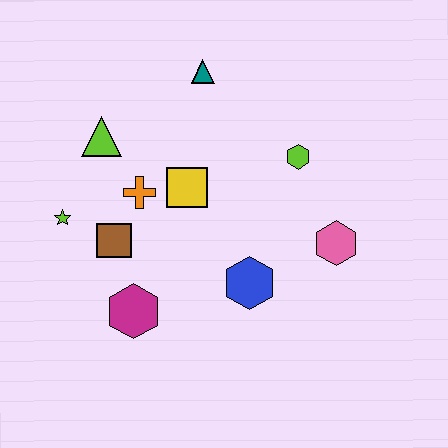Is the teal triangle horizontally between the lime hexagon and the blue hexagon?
No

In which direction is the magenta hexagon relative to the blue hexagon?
The magenta hexagon is to the left of the blue hexagon.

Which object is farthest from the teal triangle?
The magenta hexagon is farthest from the teal triangle.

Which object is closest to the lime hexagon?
The pink hexagon is closest to the lime hexagon.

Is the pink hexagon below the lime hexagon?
Yes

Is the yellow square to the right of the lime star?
Yes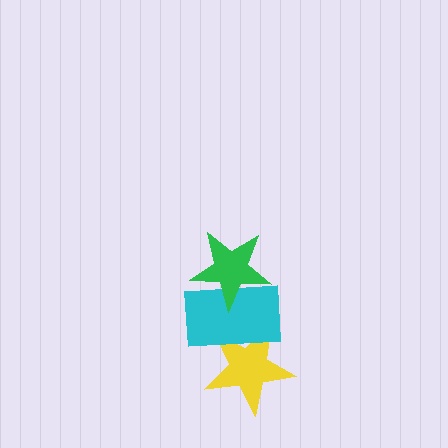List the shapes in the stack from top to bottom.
From top to bottom: the green star, the cyan rectangle, the yellow star.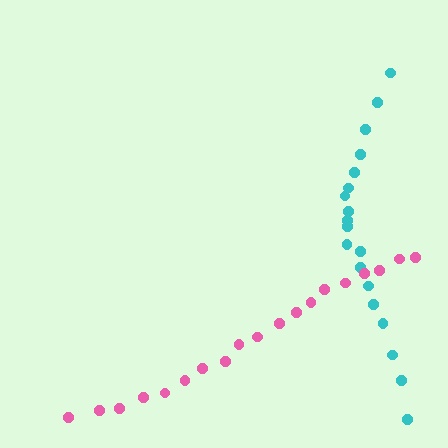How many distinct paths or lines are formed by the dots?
There are 2 distinct paths.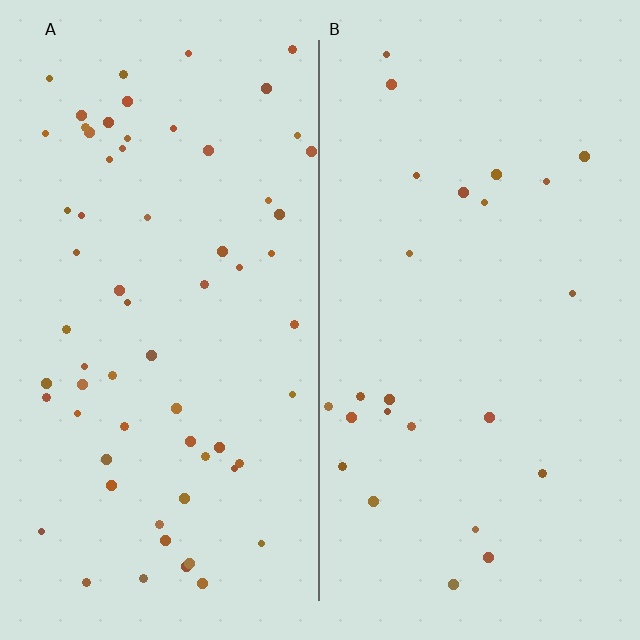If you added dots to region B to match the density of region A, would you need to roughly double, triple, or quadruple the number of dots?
Approximately triple.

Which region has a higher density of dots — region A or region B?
A (the left).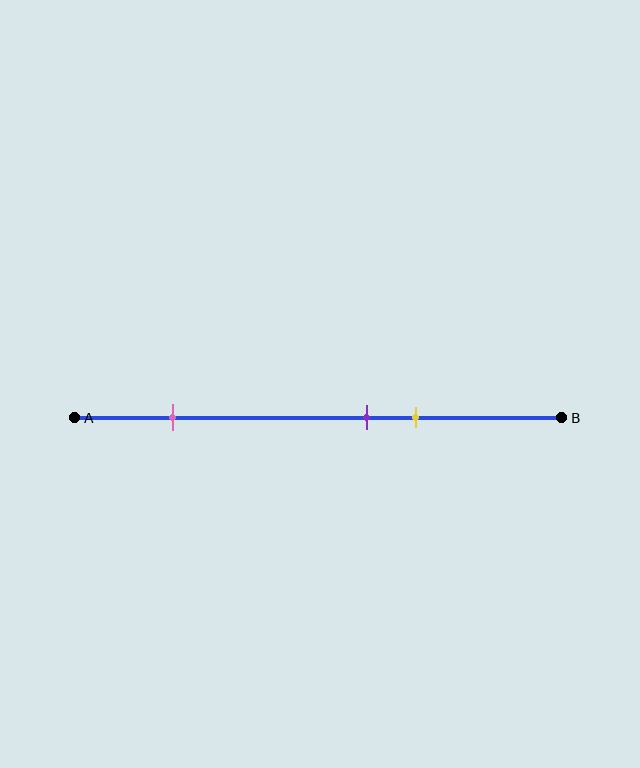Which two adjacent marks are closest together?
The purple and yellow marks are the closest adjacent pair.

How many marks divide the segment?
There are 3 marks dividing the segment.